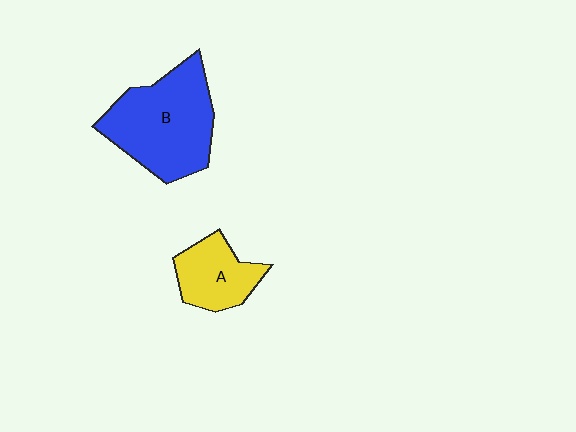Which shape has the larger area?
Shape B (blue).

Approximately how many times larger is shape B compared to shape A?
Approximately 2.0 times.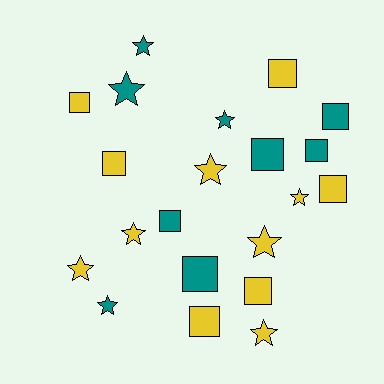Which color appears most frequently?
Yellow, with 12 objects.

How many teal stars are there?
There are 4 teal stars.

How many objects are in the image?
There are 21 objects.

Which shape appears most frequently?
Square, with 11 objects.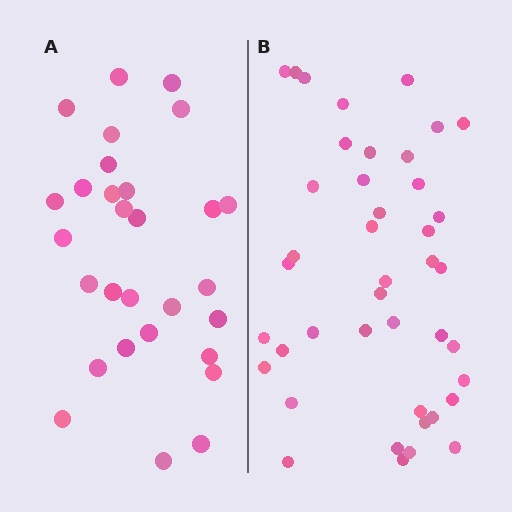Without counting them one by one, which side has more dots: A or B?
Region B (the right region) has more dots.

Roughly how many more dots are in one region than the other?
Region B has approximately 15 more dots than region A.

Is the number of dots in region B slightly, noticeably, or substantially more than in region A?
Region B has noticeably more, but not dramatically so. The ratio is roughly 1.4 to 1.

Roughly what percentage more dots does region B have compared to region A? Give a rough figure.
About 45% more.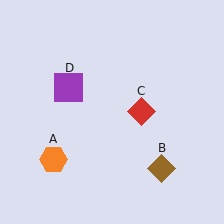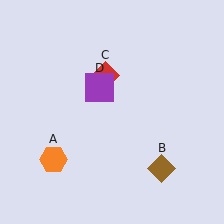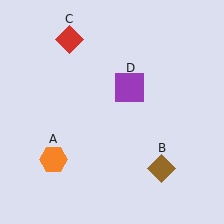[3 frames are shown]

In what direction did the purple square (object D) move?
The purple square (object D) moved right.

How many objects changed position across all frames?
2 objects changed position: red diamond (object C), purple square (object D).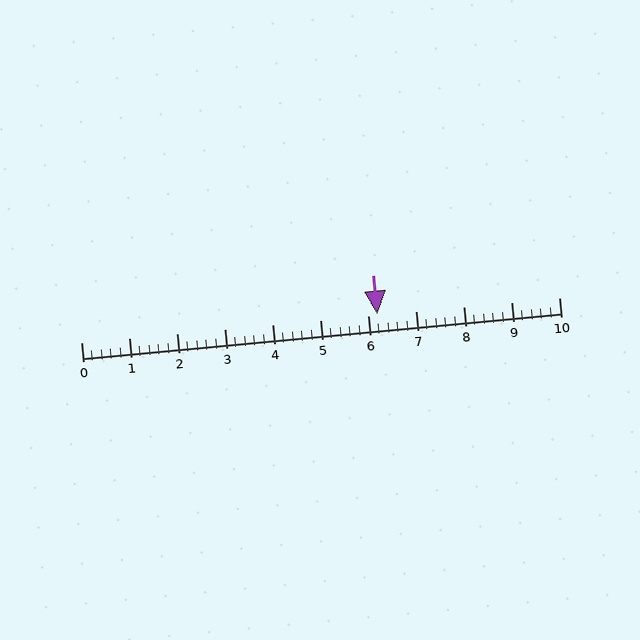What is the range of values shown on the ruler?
The ruler shows values from 0 to 10.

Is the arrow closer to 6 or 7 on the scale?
The arrow is closer to 6.